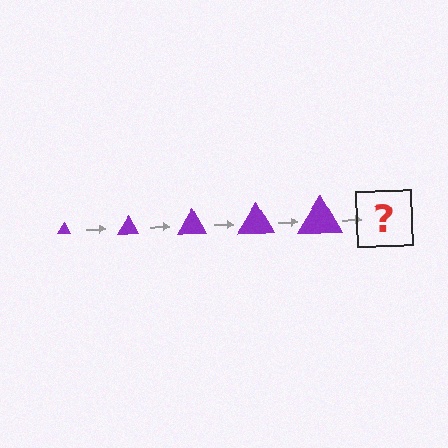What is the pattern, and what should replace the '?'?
The pattern is that the triangle gets progressively larger each step. The '?' should be a purple triangle, larger than the previous one.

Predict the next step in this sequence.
The next step is a purple triangle, larger than the previous one.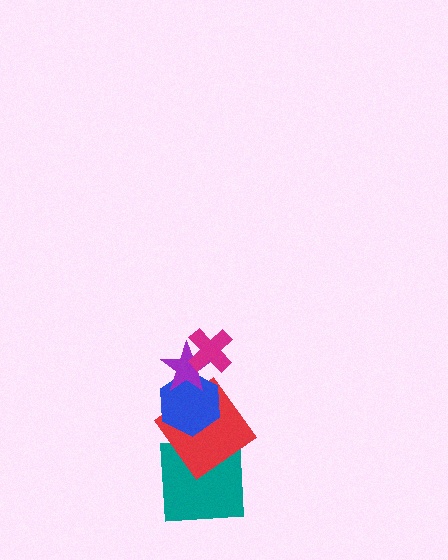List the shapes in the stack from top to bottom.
From top to bottom: the magenta cross, the purple star, the blue hexagon, the red diamond, the teal square.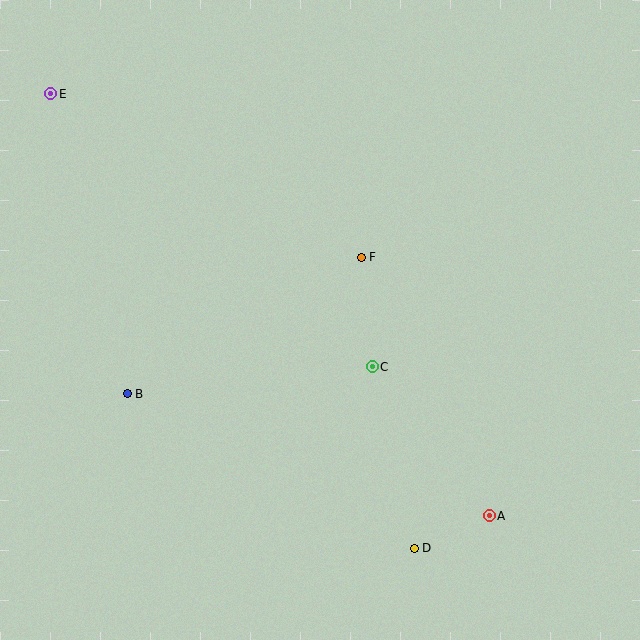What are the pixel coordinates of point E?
Point E is at (51, 94).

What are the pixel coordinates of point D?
Point D is at (414, 548).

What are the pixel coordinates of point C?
Point C is at (372, 367).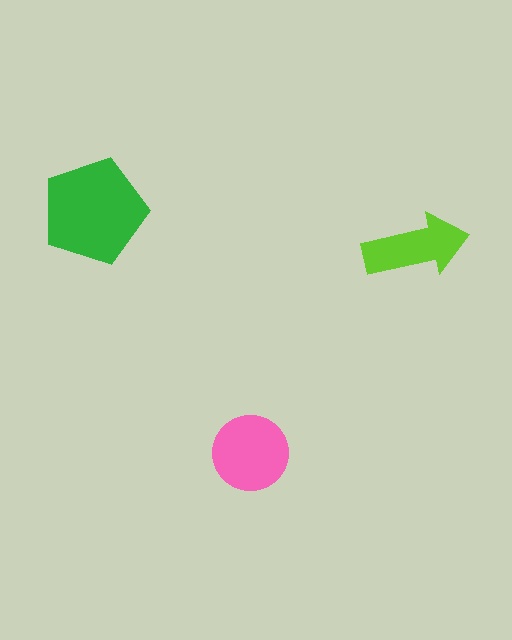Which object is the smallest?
The lime arrow.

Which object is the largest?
The green pentagon.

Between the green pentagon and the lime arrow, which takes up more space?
The green pentagon.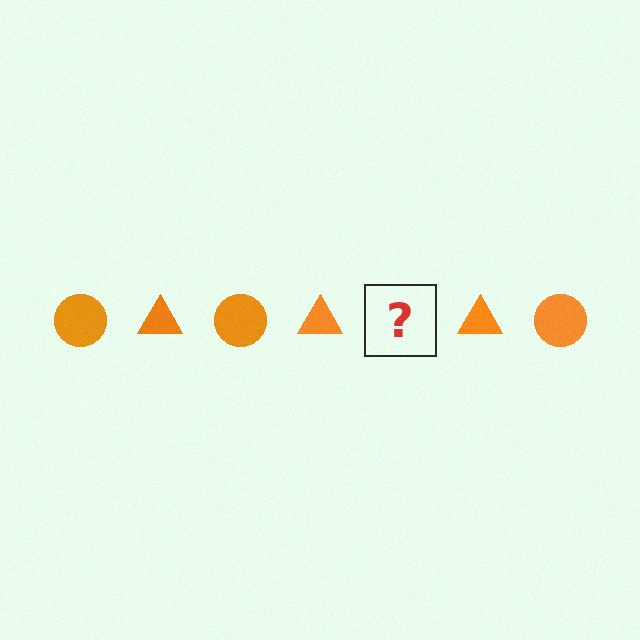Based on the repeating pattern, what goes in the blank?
The blank should be an orange circle.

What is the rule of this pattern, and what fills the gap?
The rule is that the pattern cycles through circle, triangle shapes in orange. The gap should be filled with an orange circle.